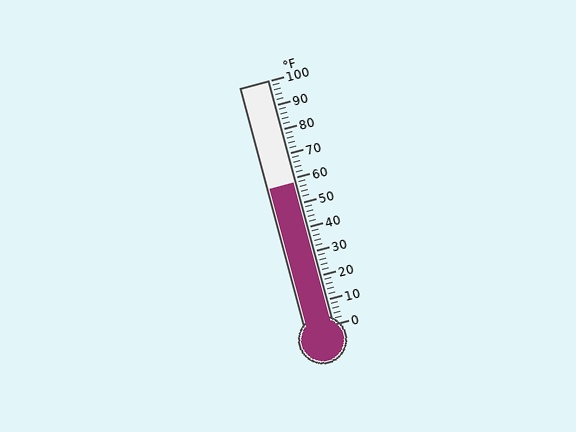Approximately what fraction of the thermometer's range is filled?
The thermometer is filled to approximately 60% of its range.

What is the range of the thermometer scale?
The thermometer scale ranges from 0°F to 100°F.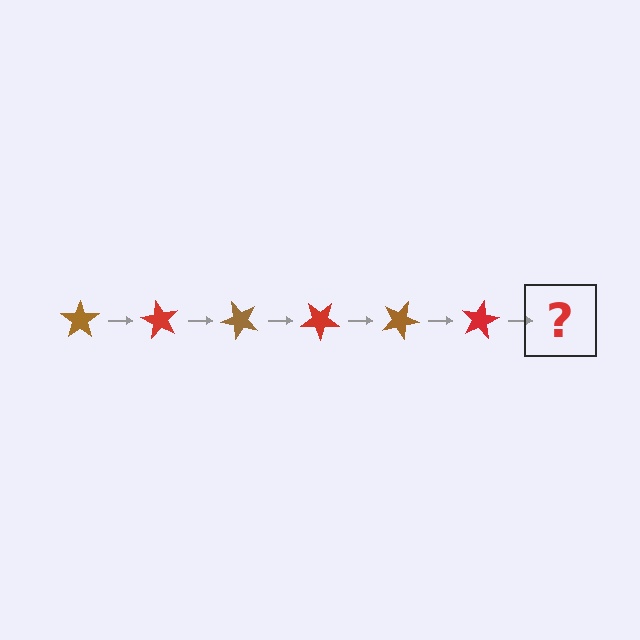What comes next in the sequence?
The next element should be a brown star, rotated 360 degrees from the start.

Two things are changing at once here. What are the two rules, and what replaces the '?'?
The two rules are that it rotates 60 degrees each step and the color cycles through brown and red. The '?' should be a brown star, rotated 360 degrees from the start.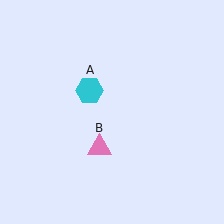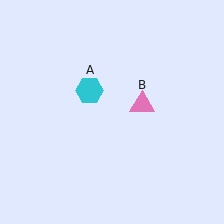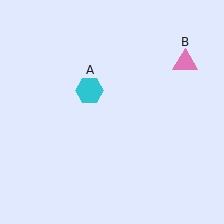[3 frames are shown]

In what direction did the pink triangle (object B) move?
The pink triangle (object B) moved up and to the right.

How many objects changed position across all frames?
1 object changed position: pink triangle (object B).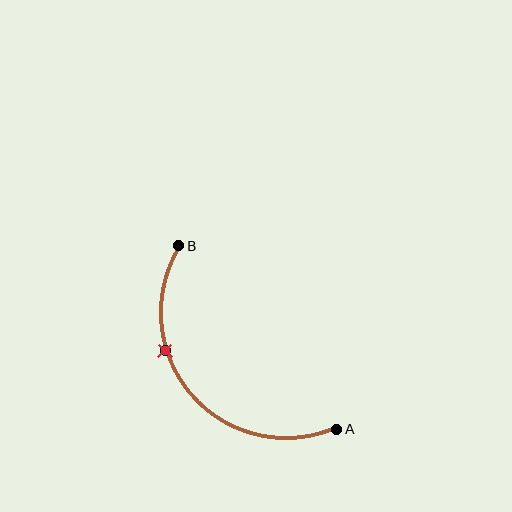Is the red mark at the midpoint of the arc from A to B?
No. The red mark lies on the arc but is closer to endpoint B. The arc midpoint would be at the point on the curve equidistant along the arc from both A and B.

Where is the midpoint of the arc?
The arc midpoint is the point on the curve farthest from the straight line joining A and B. It sits below and to the left of that line.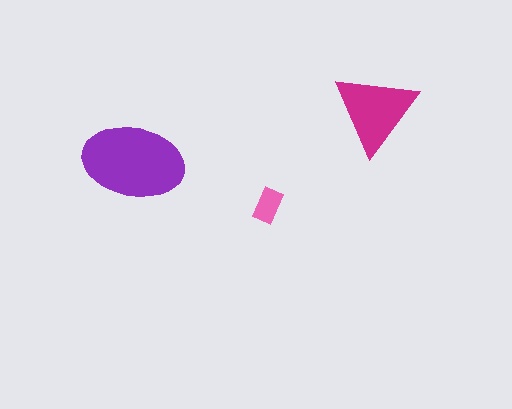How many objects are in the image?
There are 3 objects in the image.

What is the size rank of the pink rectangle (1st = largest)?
3rd.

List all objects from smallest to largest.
The pink rectangle, the magenta triangle, the purple ellipse.